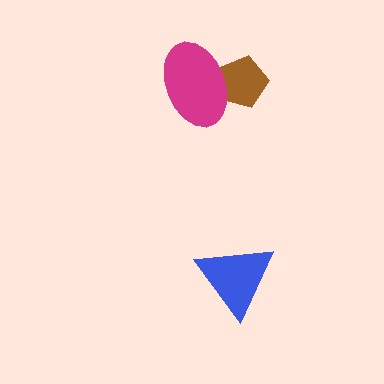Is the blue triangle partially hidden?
No, no other shape covers it.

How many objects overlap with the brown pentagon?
1 object overlaps with the brown pentagon.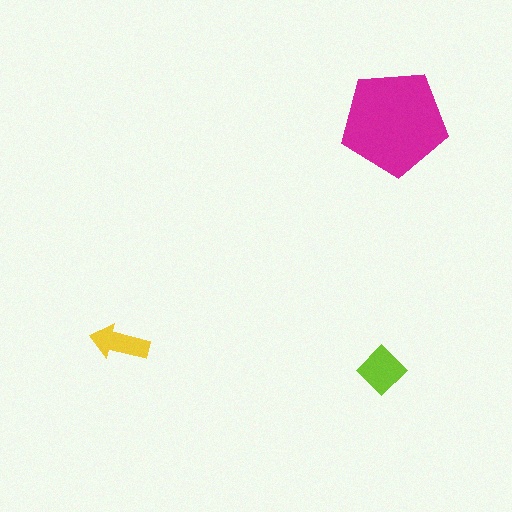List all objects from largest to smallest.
The magenta pentagon, the lime diamond, the yellow arrow.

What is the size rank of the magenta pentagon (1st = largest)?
1st.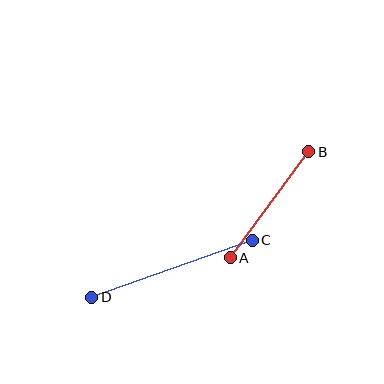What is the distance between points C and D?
The distance is approximately 170 pixels.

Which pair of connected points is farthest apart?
Points C and D are farthest apart.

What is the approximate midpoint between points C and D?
The midpoint is at approximately (172, 269) pixels.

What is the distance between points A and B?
The distance is approximately 132 pixels.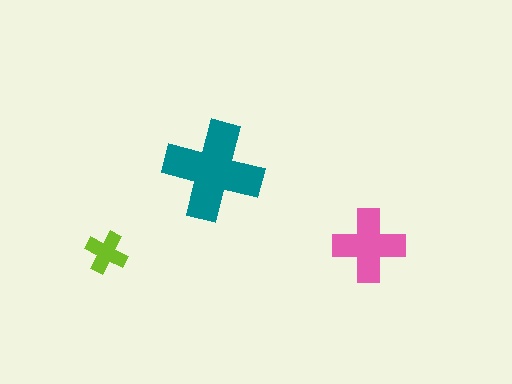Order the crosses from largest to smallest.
the teal one, the pink one, the lime one.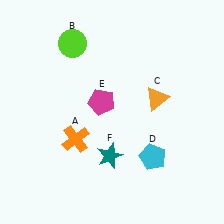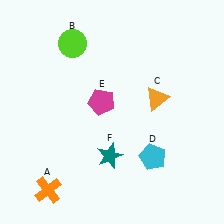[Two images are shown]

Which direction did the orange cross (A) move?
The orange cross (A) moved down.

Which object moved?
The orange cross (A) moved down.